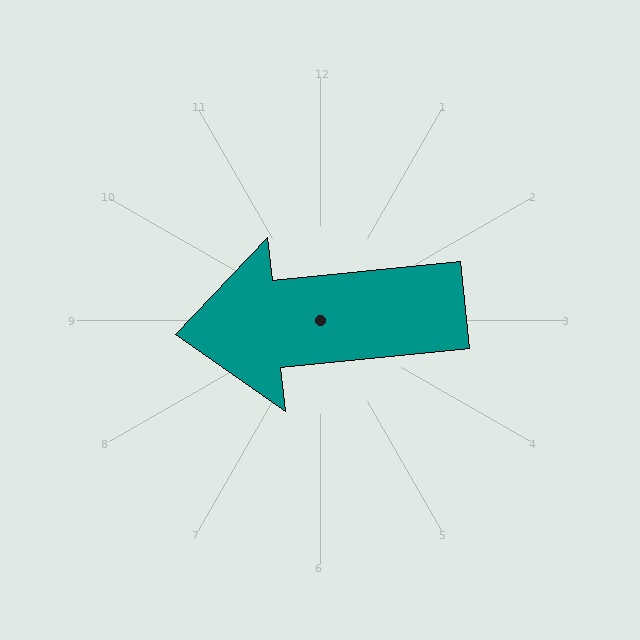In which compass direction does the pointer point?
West.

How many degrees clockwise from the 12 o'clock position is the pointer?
Approximately 264 degrees.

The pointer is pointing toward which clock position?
Roughly 9 o'clock.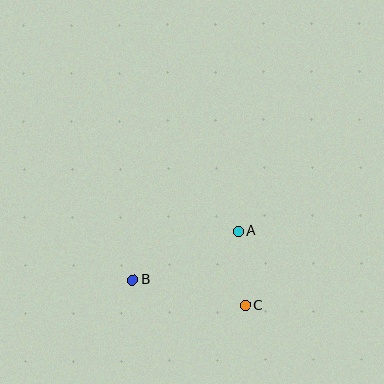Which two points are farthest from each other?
Points A and B are farthest from each other.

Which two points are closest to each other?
Points A and C are closest to each other.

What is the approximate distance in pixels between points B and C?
The distance between B and C is approximately 116 pixels.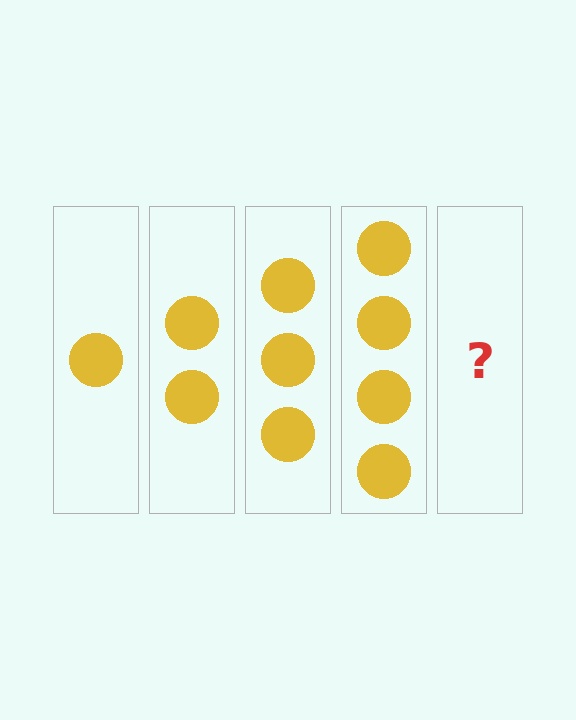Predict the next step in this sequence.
The next step is 5 circles.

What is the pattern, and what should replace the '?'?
The pattern is that each step adds one more circle. The '?' should be 5 circles.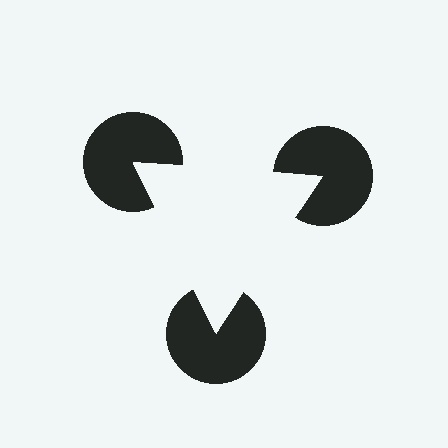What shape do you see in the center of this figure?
An illusory triangle — its edges are inferred from the aligned wedge cuts in the pac-man discs, not physically drawn.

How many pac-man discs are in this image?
There are 3 — one at each vertex of the illusory triangle.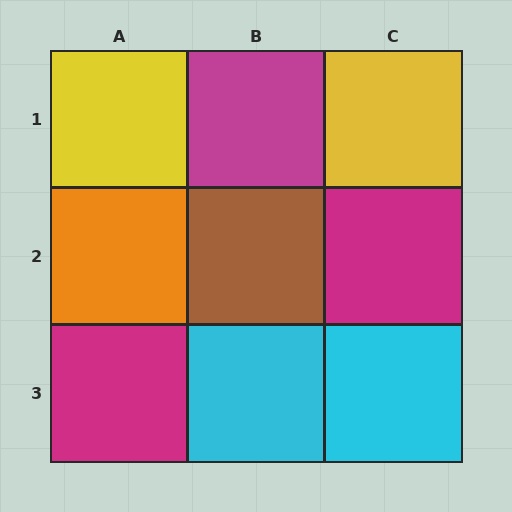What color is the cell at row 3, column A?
Magenta.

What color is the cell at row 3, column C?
Cyan.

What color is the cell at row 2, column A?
Orange.